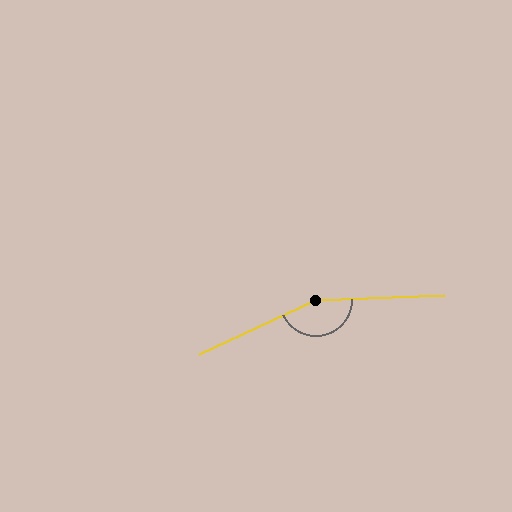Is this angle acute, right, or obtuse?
It is obtuse.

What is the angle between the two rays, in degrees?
Approximately 157 degrees.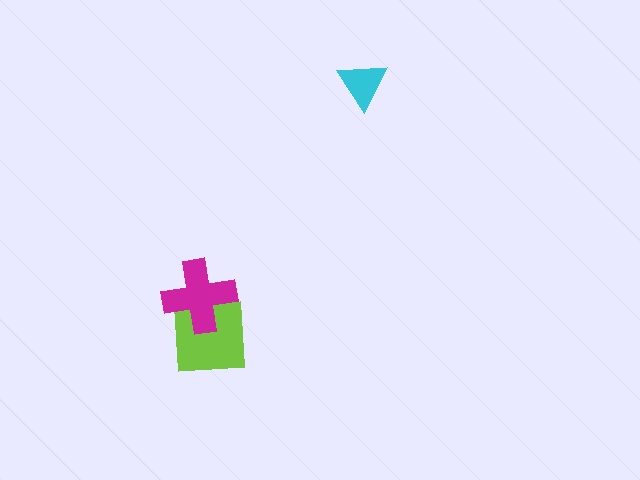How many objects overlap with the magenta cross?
1 object overlaps with the magenta cross.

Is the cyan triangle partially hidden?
No, no other shape covers it.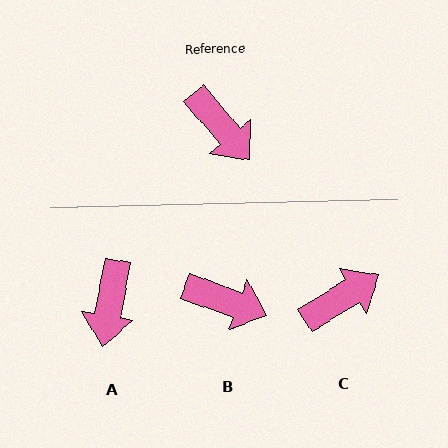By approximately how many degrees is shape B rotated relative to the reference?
Approximately 30 degrees counter-clockwise.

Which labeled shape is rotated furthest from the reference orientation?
C, about 81 degrees away.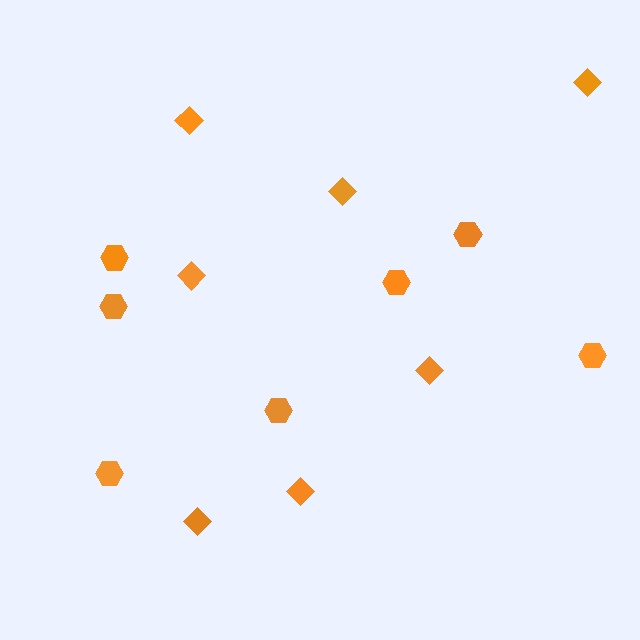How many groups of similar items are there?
There are 2 groups: one group of diamonds (7) and one group of hexagons (7).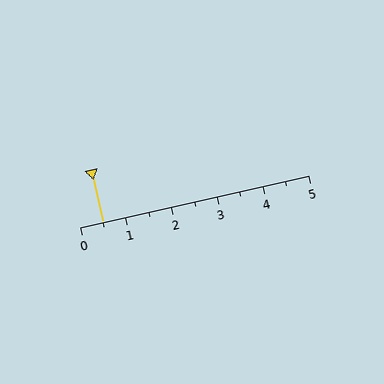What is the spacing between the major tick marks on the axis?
The major ticks are spaced 1 apart.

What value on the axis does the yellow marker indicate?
The marker indicates approximately 0.5.